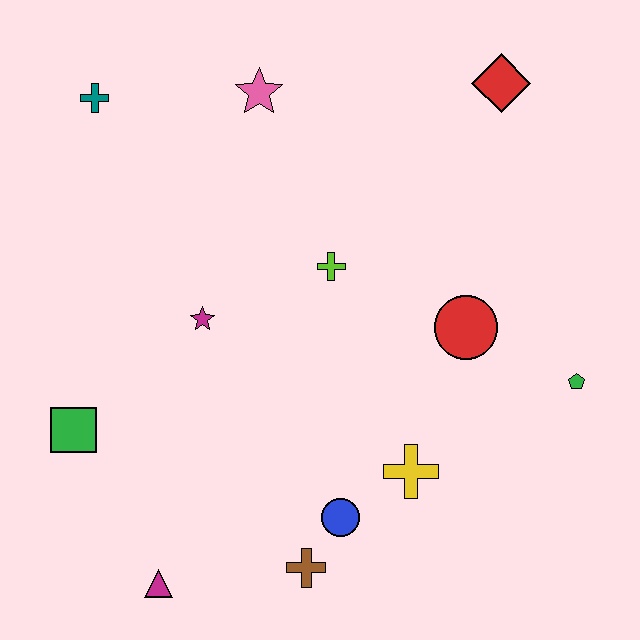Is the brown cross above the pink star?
No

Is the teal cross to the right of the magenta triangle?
No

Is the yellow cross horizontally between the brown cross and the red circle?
Yes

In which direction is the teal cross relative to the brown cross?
The teal cross is above the brown cross.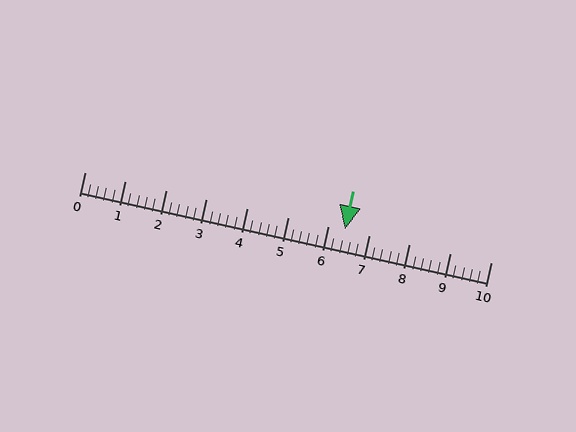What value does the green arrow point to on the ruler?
The green arrow points to approximately 6.4.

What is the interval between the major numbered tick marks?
The major tick marks are spaced 1 units apart.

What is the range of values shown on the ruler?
The ruler shows values from 0 to 10.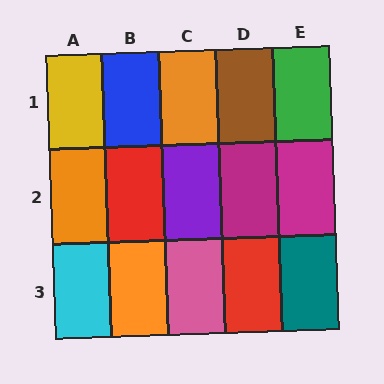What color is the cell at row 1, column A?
Yellow.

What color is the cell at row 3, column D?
Red.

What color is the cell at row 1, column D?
Brown.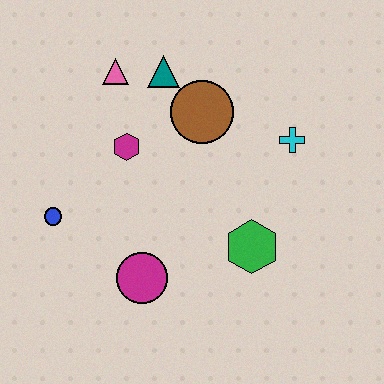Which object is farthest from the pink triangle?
The green hexagon is farthest from the pink triangle.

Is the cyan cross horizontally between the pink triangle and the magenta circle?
No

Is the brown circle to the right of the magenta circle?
Yes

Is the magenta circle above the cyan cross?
No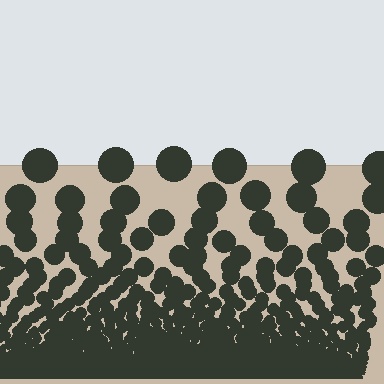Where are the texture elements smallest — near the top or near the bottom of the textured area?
Near the bottom.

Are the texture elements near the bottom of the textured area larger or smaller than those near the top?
Smaller. The gradient is inverted — elements near the bottom are smaller and denser.